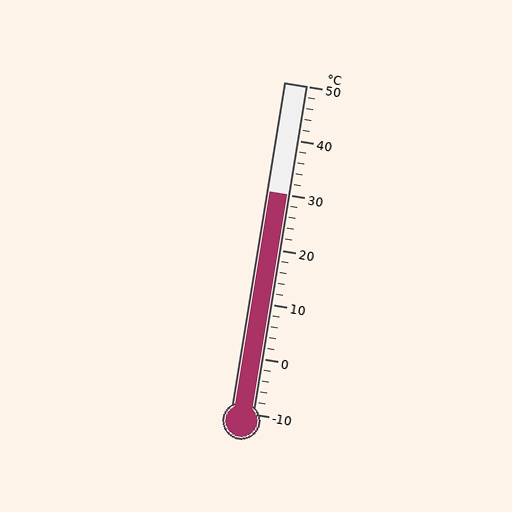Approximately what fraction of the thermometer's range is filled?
The thermometer is filled to approximately 65% of its range.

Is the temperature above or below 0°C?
The temperature is above 0°C.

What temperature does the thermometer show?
The thermometer shows approximately 30°C.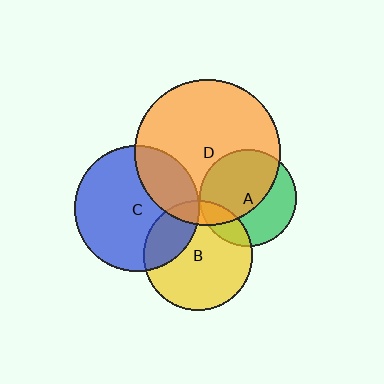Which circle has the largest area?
Circle D (orange).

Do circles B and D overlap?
Yes.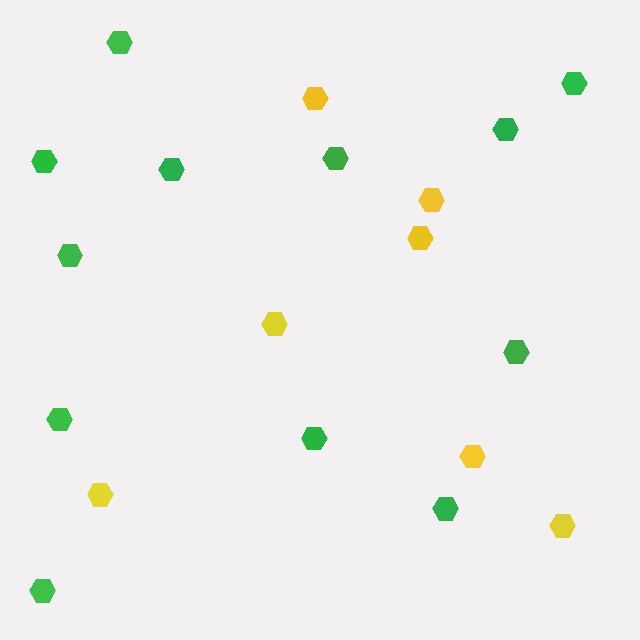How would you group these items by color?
There are 2 groups: one group of green hexagons (12) and one group of yellow hexagons (7).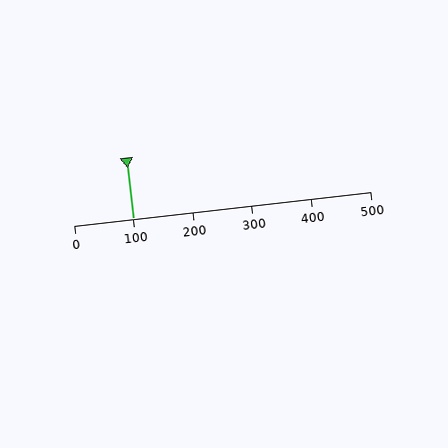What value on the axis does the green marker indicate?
The marker indicates approximately 100.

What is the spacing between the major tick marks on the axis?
The major ticks are spaced 100 apart.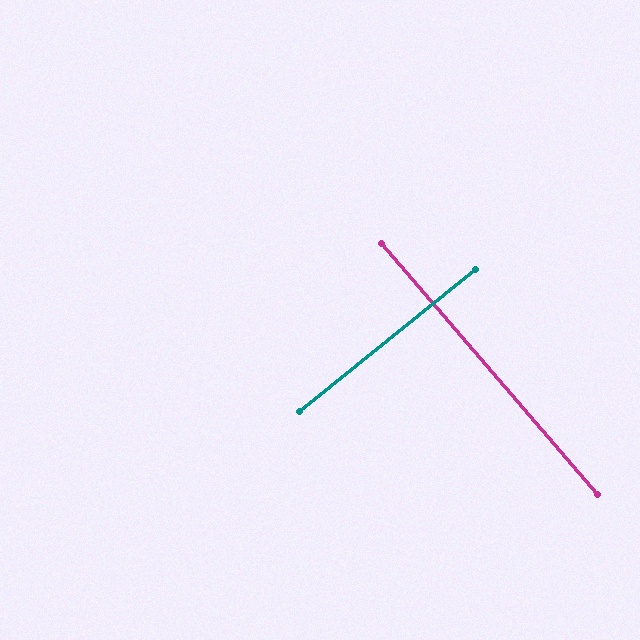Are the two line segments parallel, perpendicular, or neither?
Perpendicular — they meet at approximately 88°.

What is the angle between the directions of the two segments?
Approximately 88 degrees.